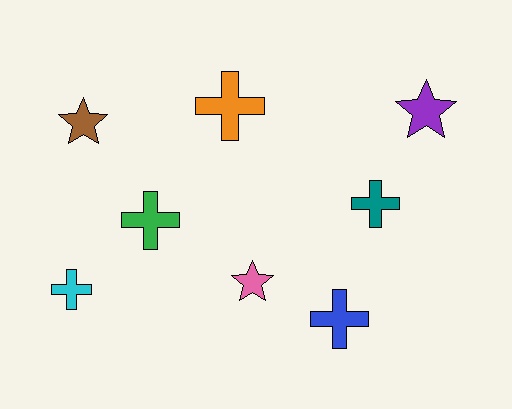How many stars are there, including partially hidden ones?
There are 3 stars.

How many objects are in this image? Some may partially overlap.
There are 8 objects.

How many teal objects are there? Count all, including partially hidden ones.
There is 1 teal object.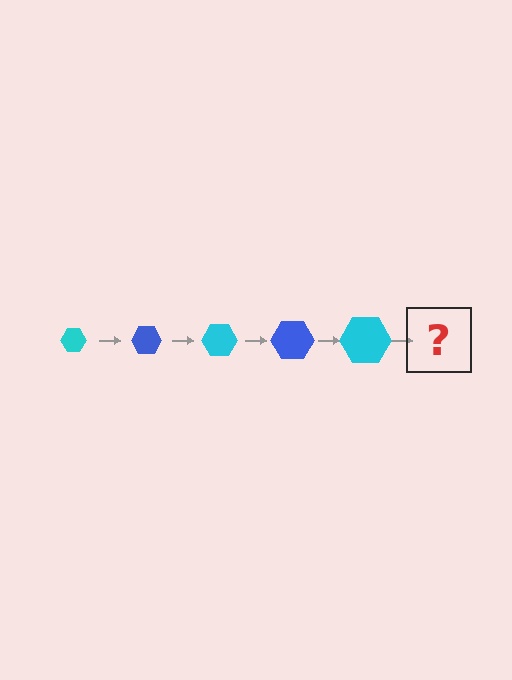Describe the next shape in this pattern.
It should be a blue hexagon, larger than the previous one.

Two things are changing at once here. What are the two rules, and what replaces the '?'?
The two rules are that the hexagon grows larger each step and the color cycles through cyan and blue. The '?' should be a blue hexagon, larger than the previous one.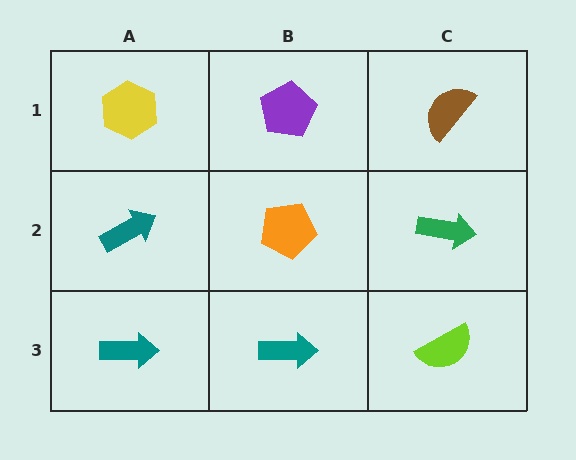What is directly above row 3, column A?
A teal arrow.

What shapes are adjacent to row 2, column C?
A brown semicircle (row 1, column C), a lime semicircle (row 3, column C), an orange pentagon (row 2, column B).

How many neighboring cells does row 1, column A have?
2.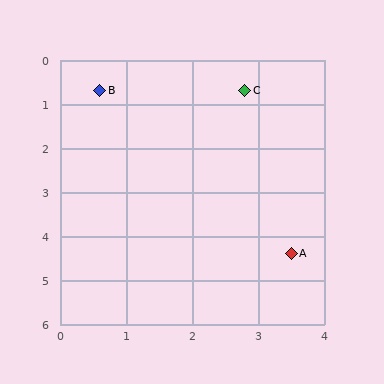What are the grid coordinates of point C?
Point C is at approximately (2.8, 0.7).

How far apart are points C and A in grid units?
Points C and A are about 3.8 grid units apart.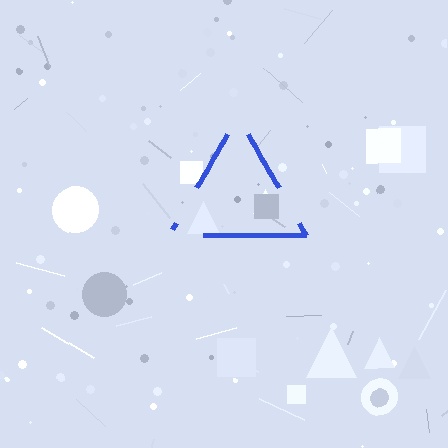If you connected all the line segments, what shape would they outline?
They would outline a triangle.